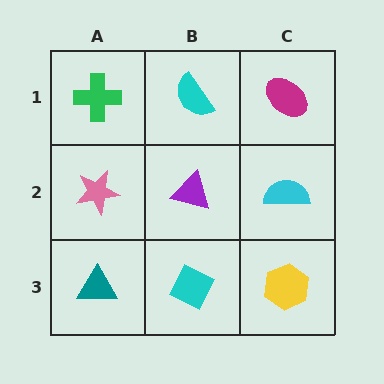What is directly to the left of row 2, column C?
A purple triangle.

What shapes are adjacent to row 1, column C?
A cyan semicircle (row 2, column C), a cyan semicircle (row 1, column B).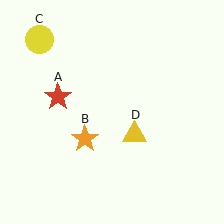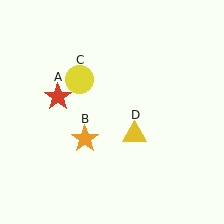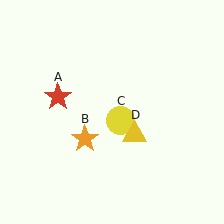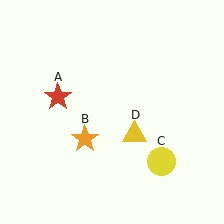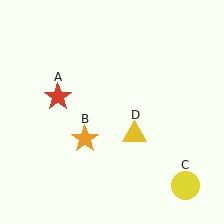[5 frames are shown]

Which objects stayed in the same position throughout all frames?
Red star (object A) and orange star (object B) and yellow triangle (object D) remained stationary.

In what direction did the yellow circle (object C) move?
The yellow circle (object C) moved down and to the right.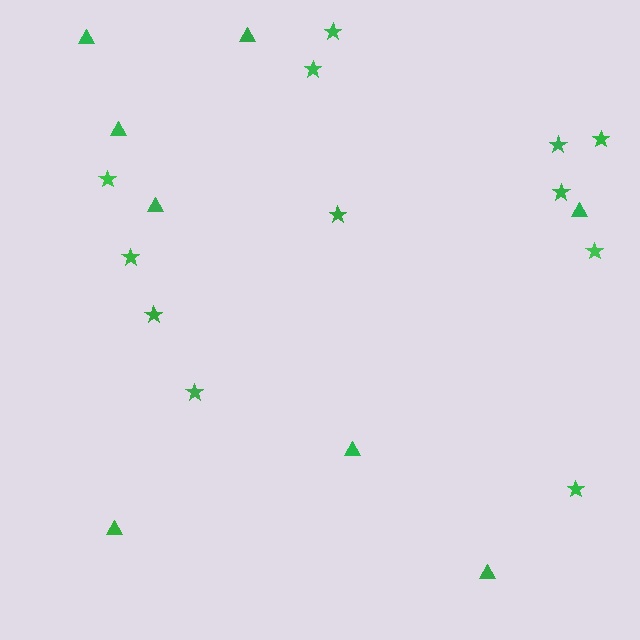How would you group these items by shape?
There are 2 groups: one group of stars (12) and one group of triangles (8).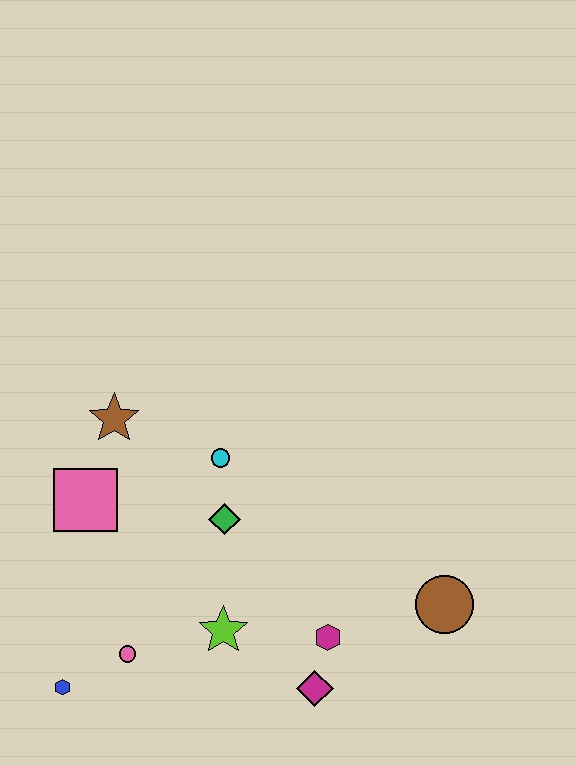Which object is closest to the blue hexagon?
The pink circle is closest to the blue hexagon.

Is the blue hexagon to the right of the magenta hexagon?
No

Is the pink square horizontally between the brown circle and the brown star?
No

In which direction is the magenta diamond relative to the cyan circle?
The magenta diamond is below the cyan circle.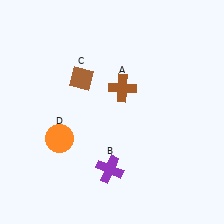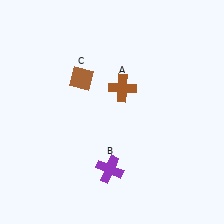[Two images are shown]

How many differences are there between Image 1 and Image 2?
There is 1 difference between the two images.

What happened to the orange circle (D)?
The orange circle (D) was removed in Image 2. It was in the bottom-left area of Image 1.